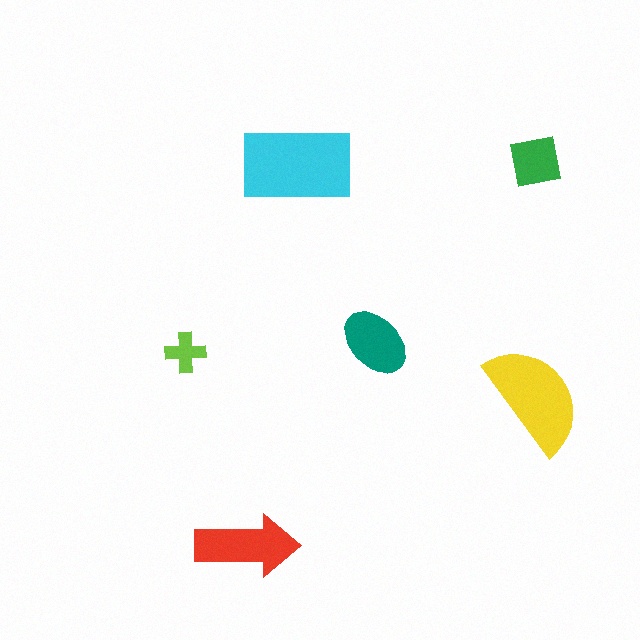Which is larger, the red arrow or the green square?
The red arrow.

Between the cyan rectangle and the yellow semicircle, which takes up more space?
The cyan rectangle.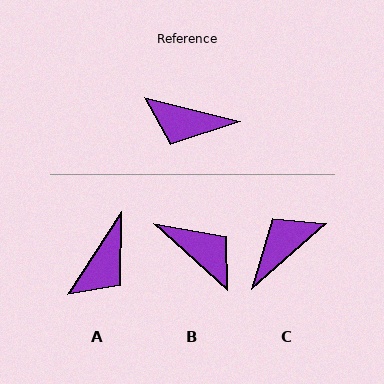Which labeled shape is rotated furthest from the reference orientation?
B, about 152 degrees away.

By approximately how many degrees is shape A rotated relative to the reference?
Approximately 71 degrees counter-clockwise.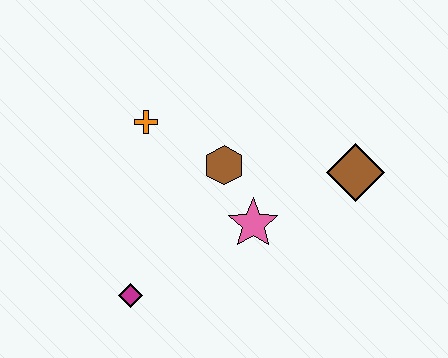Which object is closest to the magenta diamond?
The pink star is closest to the magenta diamond.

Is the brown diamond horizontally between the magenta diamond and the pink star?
No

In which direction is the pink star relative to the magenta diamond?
The pink star is to the right of the magenta diamond.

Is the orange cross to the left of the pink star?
Yes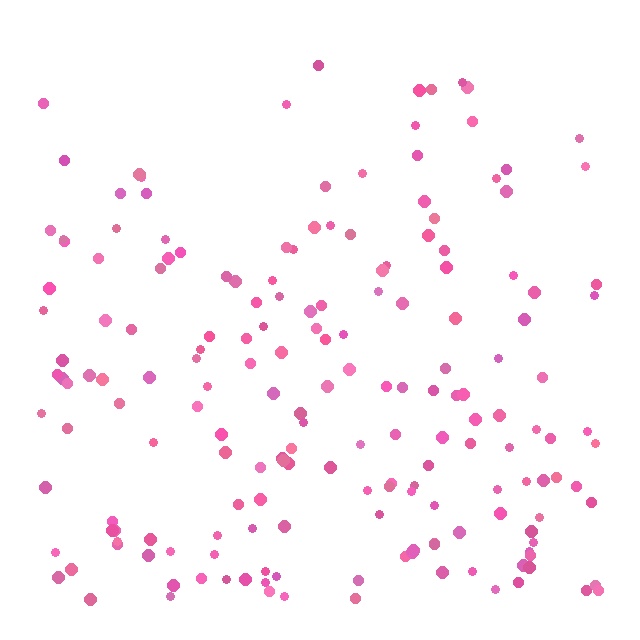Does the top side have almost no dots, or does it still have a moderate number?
Still a moderate number, just noticeably fewer than the bottom.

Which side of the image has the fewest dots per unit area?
The top.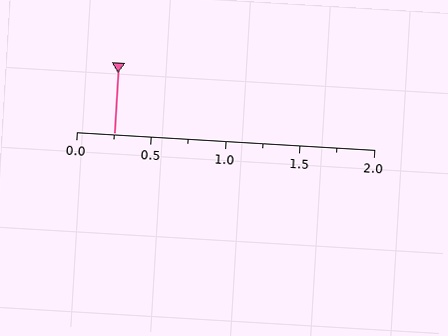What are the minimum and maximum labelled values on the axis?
The axis runs from 0.0 to 2.0.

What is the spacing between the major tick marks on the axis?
The major ticks are spaced 0.5 apart.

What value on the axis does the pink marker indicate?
The marker indicates approximately 0.25.